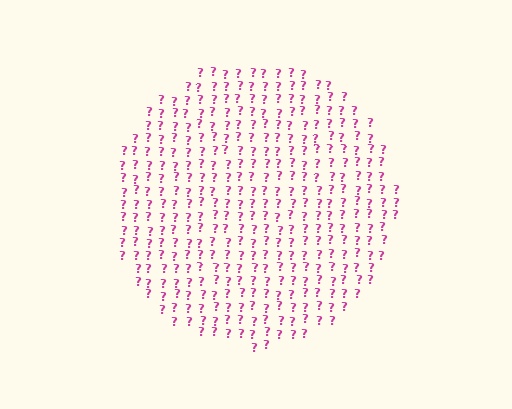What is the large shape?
The large shape is a circle.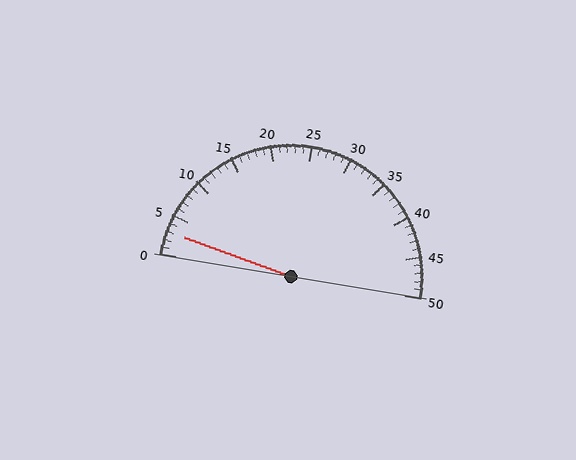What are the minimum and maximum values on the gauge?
The gauge ranges from 0 to 50.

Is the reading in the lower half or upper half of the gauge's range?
The reading is in the lower half of the range (0 to 50).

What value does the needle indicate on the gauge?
The needle indicates approximately 3.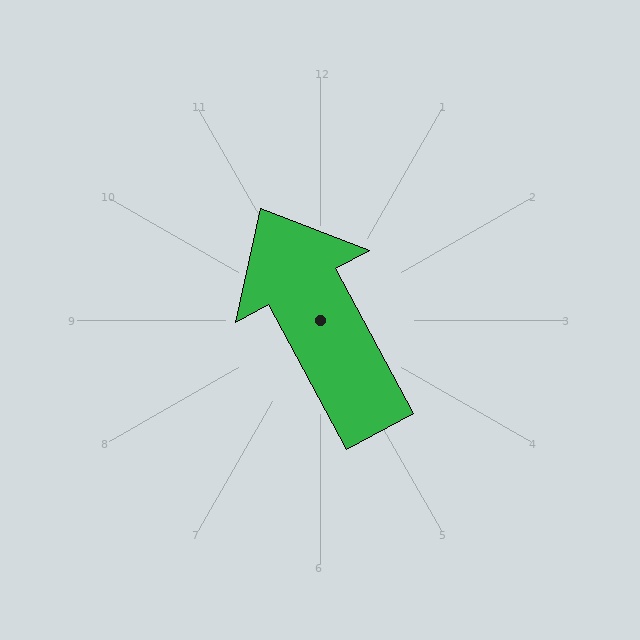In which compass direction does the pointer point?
Northwest.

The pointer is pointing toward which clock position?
Roughly 11 o'clock.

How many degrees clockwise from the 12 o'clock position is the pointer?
Approximately 332 degrees.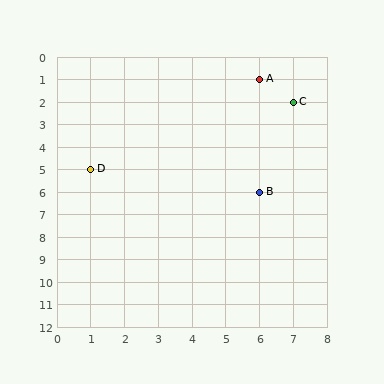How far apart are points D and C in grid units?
Points D and C are 6 columns and 3 rows apart (about 6.7 grid units diagonally).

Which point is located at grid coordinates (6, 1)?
Point A is at (6, 1).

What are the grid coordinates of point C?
Point C is at grid coordinates (7, 2).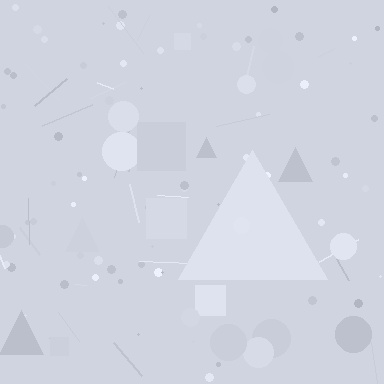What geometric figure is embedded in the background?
A triangle is embedded in the background.